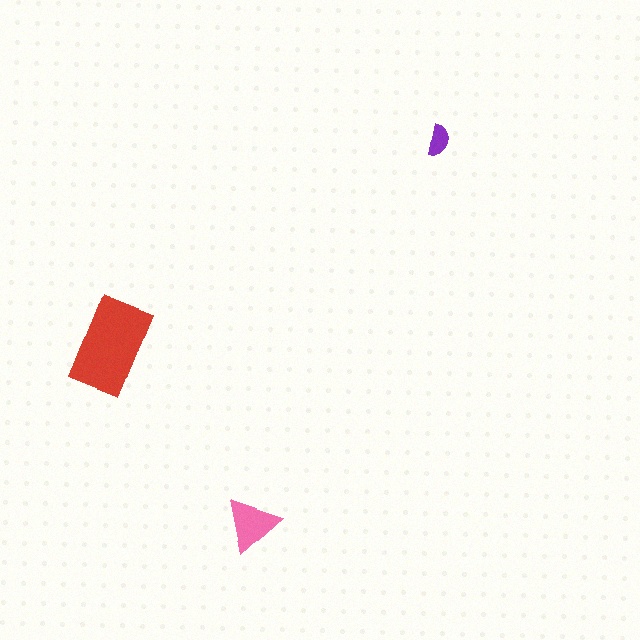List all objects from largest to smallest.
The red rectangle, the pink triangle, the purple semicircle.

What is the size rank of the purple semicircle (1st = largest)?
3rd.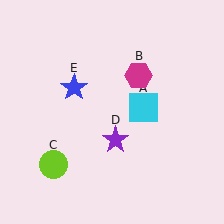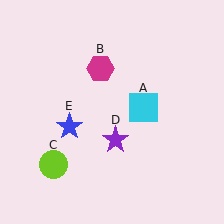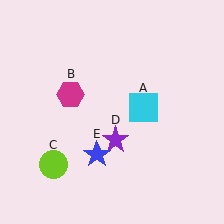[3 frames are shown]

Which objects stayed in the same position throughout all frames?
Cyan square (object A) and lime circle (object C) and purple star (object D) remained stationary.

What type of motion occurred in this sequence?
The magenta hexagon (object B), blue star (object E) rotated counterclockwise around the center of the scene.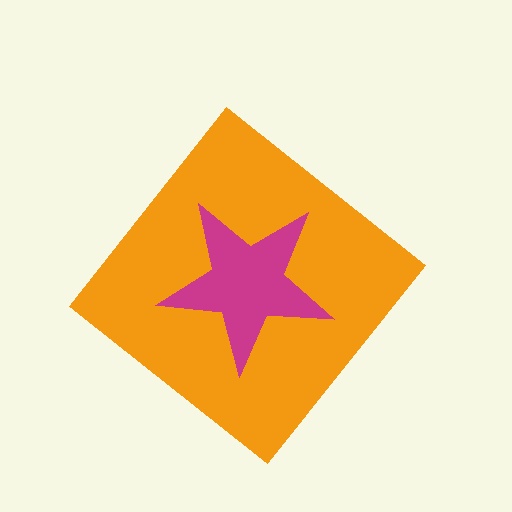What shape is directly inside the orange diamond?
The magenta star.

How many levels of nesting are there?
2.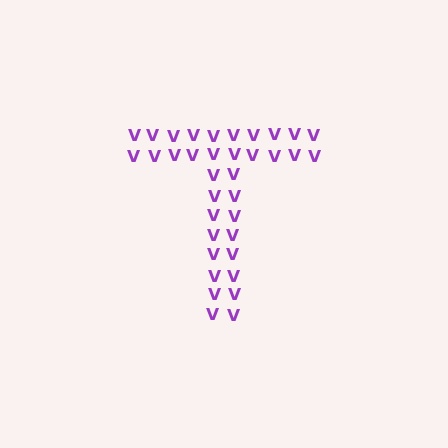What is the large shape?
The large shape is the letter T.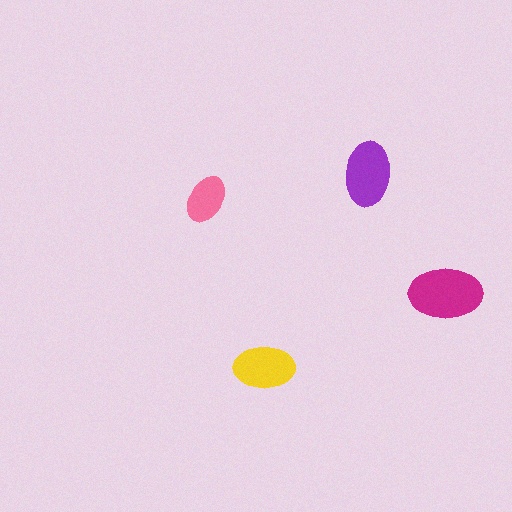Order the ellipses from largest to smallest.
the magenta one, the purple one, the yellow one, the pink one.